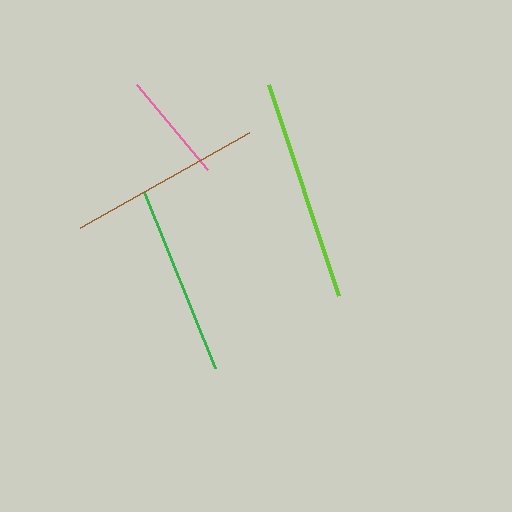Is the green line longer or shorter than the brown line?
The brown line is longer than the green line.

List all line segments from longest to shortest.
From longest to shortest: lime, brown, green, pink.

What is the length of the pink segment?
The pink segment is approximately 110 pixels long.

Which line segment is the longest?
The lime line is the longest at approximately 222 pixels.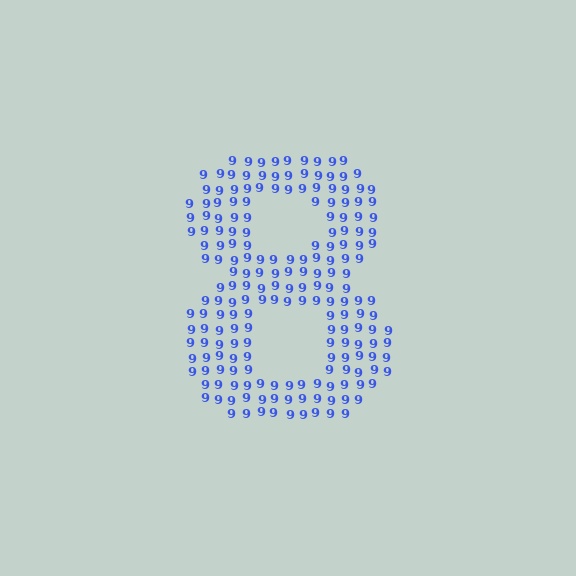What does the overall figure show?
The overall figure shows the digit 8.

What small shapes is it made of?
It is made of small digit 9's.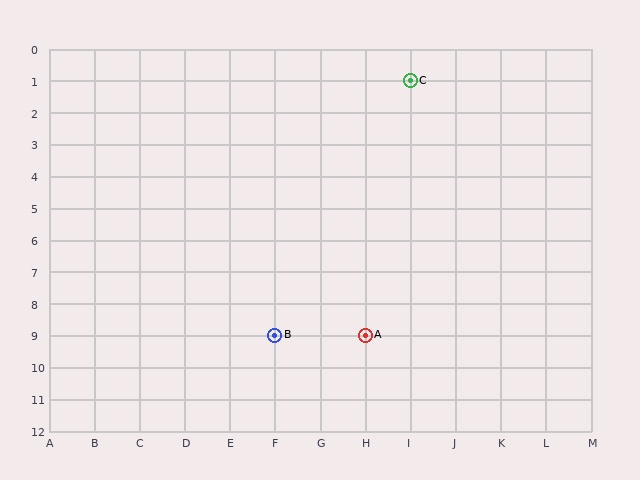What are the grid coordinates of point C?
Point C is at grid coordinates (I, 1).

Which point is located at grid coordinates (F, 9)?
Point B is at (F, 9).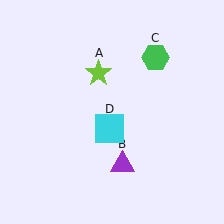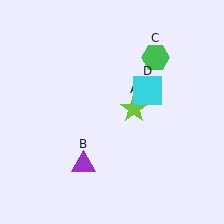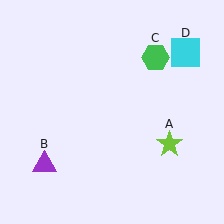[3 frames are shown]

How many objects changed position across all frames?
3 objects changed position: lime star (object A), purple triangle (object B), cyan square (object D).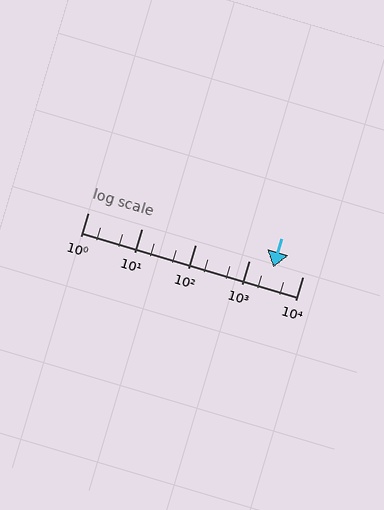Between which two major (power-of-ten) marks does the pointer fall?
The pointer is between 1000 and 10000.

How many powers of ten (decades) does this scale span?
The scale spans 4 decades, from 1 to 10000.